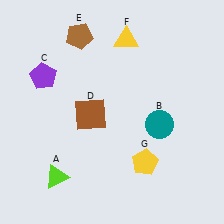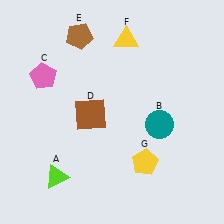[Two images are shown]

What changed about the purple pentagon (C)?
In Image 1, C is purple. In Image 2, it changed to pink.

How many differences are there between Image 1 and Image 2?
There is 1 difference between the two images.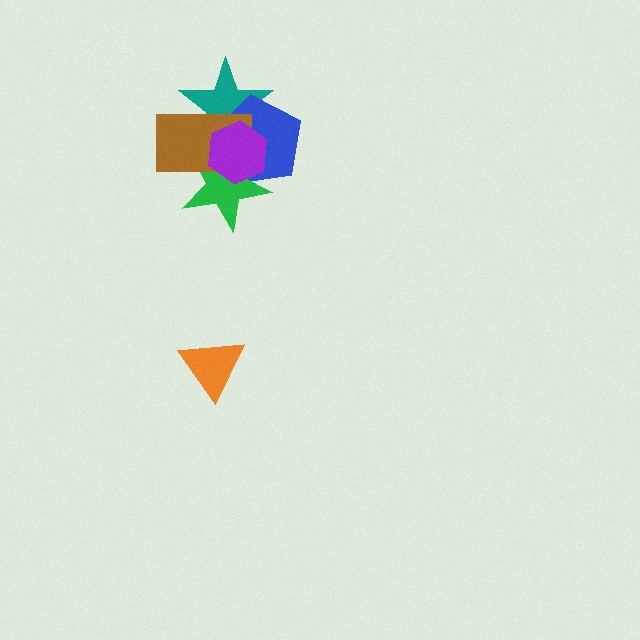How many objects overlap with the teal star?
4 objects overlap with the teal star.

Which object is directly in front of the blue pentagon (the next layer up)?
The green star is directly in front of the blue pentagon.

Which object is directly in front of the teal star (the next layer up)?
The blue pentagon is directly in front of the teal star.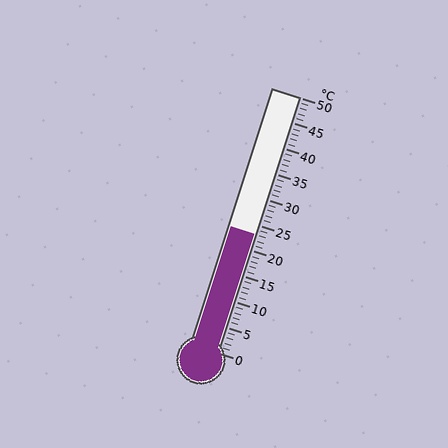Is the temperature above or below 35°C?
The temperature is below 35°C.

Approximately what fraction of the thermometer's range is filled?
The thermometer is filled to approximately 45% of its range.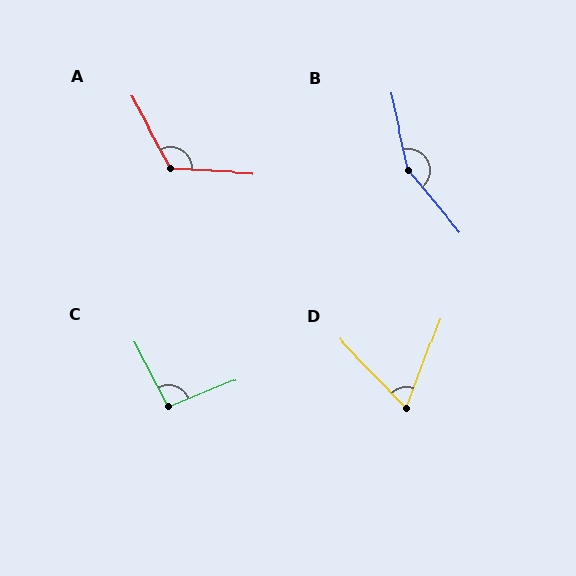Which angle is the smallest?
D, at approximately 65 degrees.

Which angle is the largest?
B, at approximately 153 degrees.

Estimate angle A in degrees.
Approximately 122 degrees.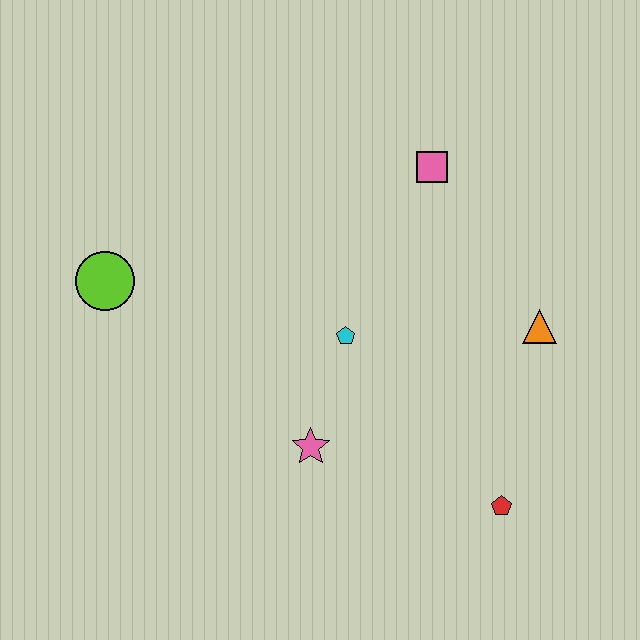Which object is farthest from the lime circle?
The red pentagon is farthest from the lime circle.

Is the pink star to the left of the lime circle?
No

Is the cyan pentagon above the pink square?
No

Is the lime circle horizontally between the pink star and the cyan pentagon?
No